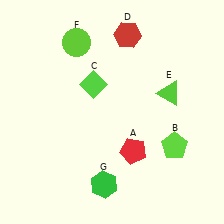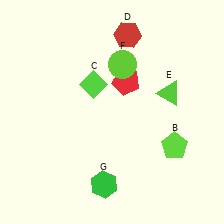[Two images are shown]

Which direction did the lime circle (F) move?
The lime circle (F) moved right.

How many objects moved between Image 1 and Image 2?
2 objects moved between the two images.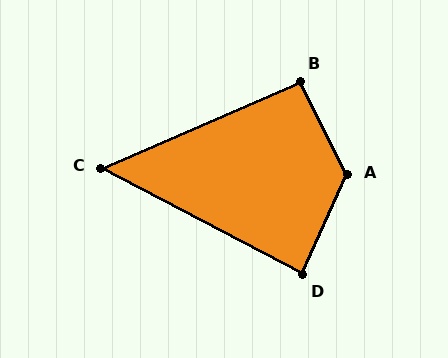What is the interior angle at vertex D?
Approximately 86 degrees (approximately right).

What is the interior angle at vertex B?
Approximately 94 degrees (approximately right).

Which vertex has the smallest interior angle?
C, at approximately 51 degrees.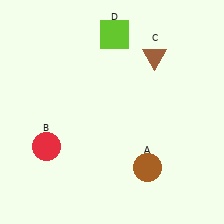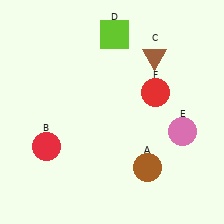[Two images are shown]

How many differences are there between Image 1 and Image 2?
There are 2 differences between the two images.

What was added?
A pink circle (E), a red circle (F) were added in Image 2.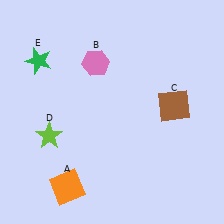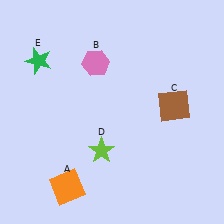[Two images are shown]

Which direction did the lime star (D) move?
The lime star (D) moved right.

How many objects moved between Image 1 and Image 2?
1 object moved between the two images.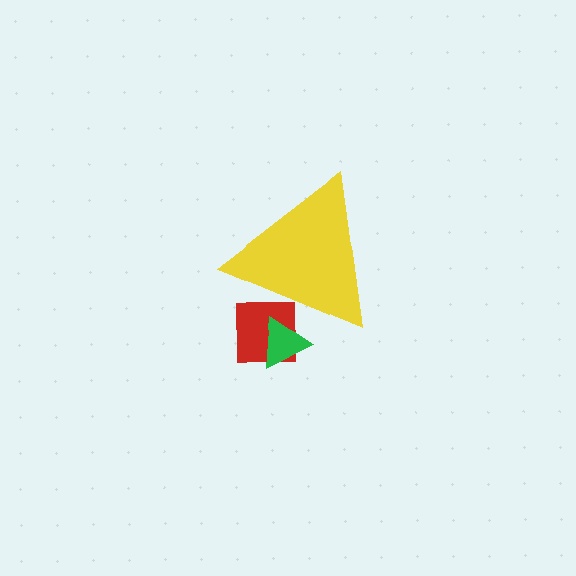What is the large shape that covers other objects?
A yellow triangle.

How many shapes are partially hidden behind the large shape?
3 shapes are partially hidden.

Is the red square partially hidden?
Yes, the red square is partially hidden behind the yellow triangle.